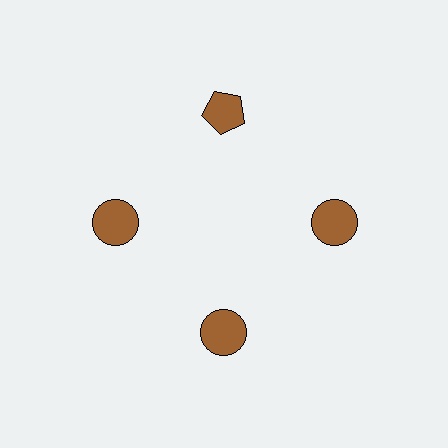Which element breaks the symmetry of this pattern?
The brown pentagon at roughly the 12 o'clock position breaks the symmetry. All other shapes are brown circles.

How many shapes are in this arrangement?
There are 4 shapes arranged in a ring pattern.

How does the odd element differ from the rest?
It has a different shape: pentagon instead of circle.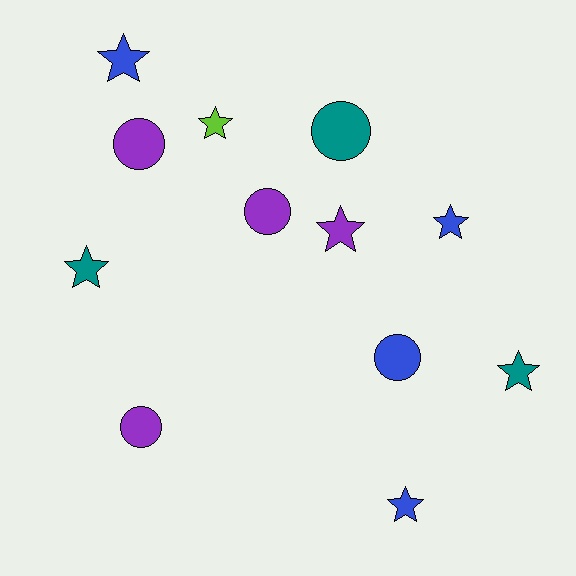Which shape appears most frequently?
Star, with 7 objects.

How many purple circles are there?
There are 3 purple circles.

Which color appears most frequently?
Purple, with 4 objects.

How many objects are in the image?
There are 12 objects.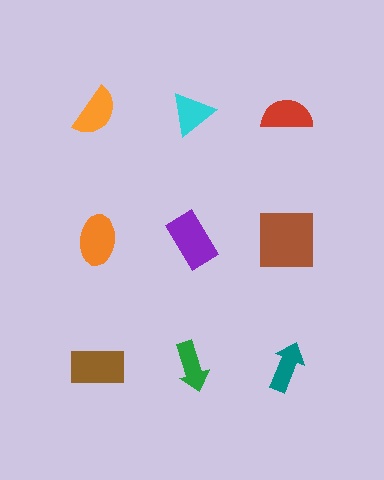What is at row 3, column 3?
A teal arrow.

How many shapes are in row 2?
3 shapes.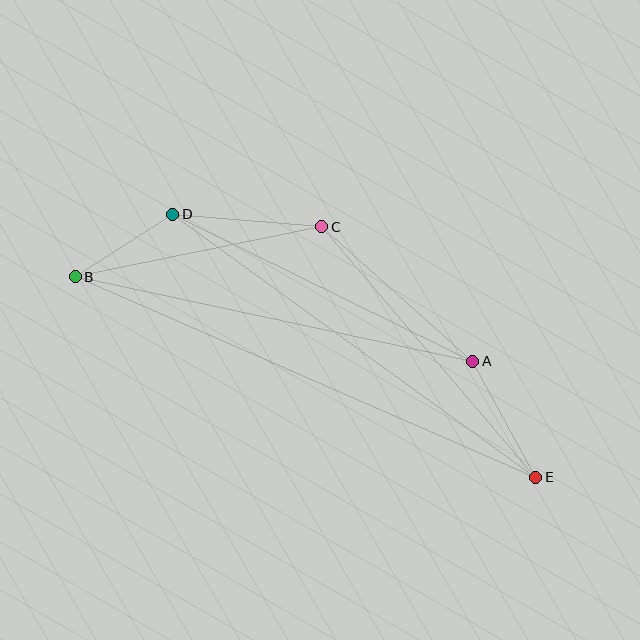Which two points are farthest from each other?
Points B and E are farthest from each other.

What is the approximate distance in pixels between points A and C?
The distance between A and C is approximately 202 pixels.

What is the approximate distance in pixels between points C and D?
The distance between C and D is approximately 150 pixels.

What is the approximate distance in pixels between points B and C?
The distance between B and C is approximately 252 pixels.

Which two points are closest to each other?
Points B and D are closest to each other.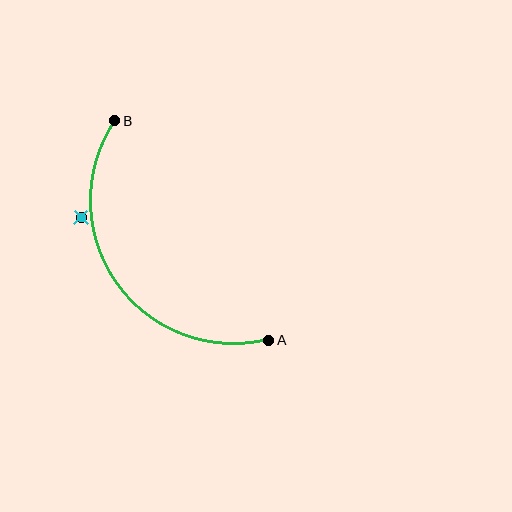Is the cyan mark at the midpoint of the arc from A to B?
No — the cyan mark does not lie on the arc at all. It sits slightly outside the curve.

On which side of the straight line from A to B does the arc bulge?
The arc bulges below and to the left of the straight line connecting A and B.